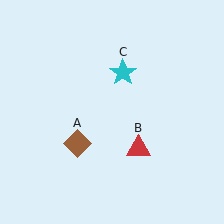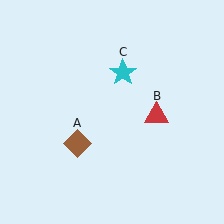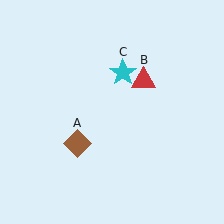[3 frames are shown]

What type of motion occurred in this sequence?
The red triangle (object B) rotated counterclockwise around the center of the scene.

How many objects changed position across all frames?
1 object changed position: red triangle (object B).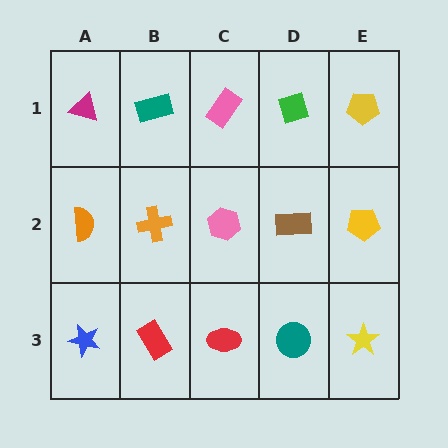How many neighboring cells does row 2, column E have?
3.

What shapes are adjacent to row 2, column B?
A teal rectangle (row 1, column B), a red rectangle (row 3, column B), an orange semicircle (row 2, column A), a pink hexagon (row 2, column C).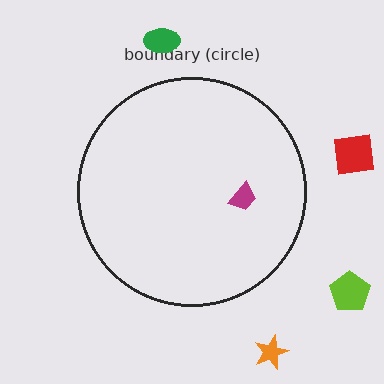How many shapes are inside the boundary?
1 inside, 4 outside.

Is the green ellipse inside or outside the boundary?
Outside.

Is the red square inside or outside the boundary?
Outside.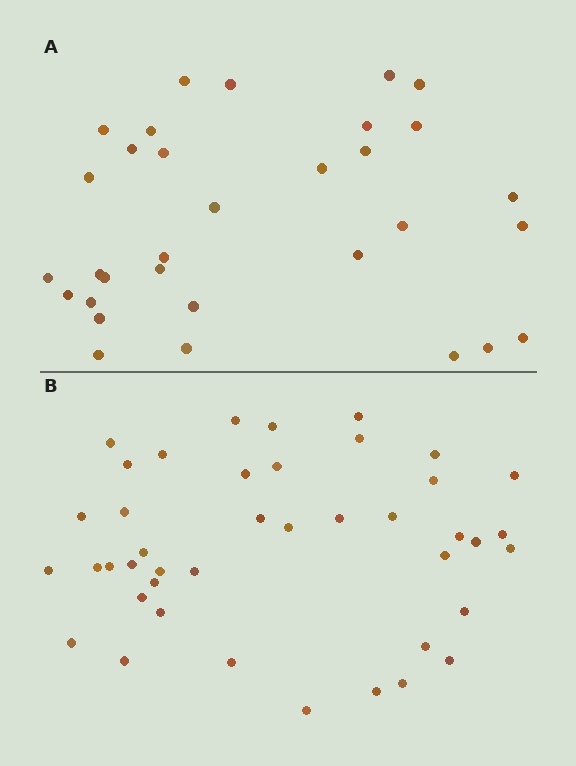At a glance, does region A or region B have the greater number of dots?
Region B (the bottom region) has more dots.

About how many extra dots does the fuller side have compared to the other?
Region B has roughly 10 or so more dots than region A.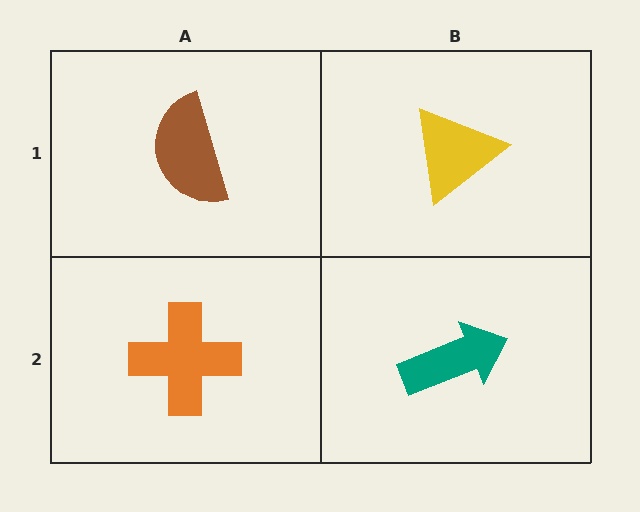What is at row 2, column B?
A teal arrow.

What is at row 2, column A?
An orange cross.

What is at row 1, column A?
A brown semicircle.